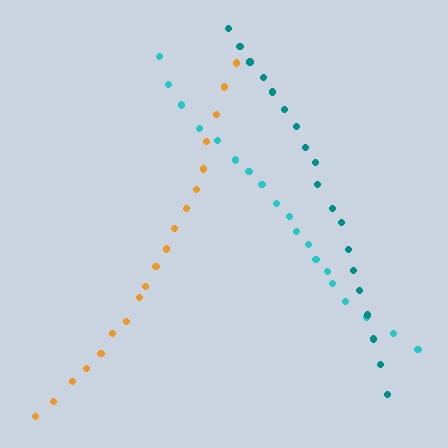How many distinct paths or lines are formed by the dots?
There are 3 distinct paths.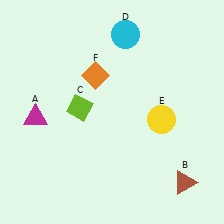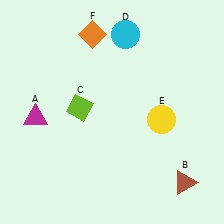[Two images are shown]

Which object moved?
The orange diamond (F) moved up.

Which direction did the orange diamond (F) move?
The orange diamond (F) moved up.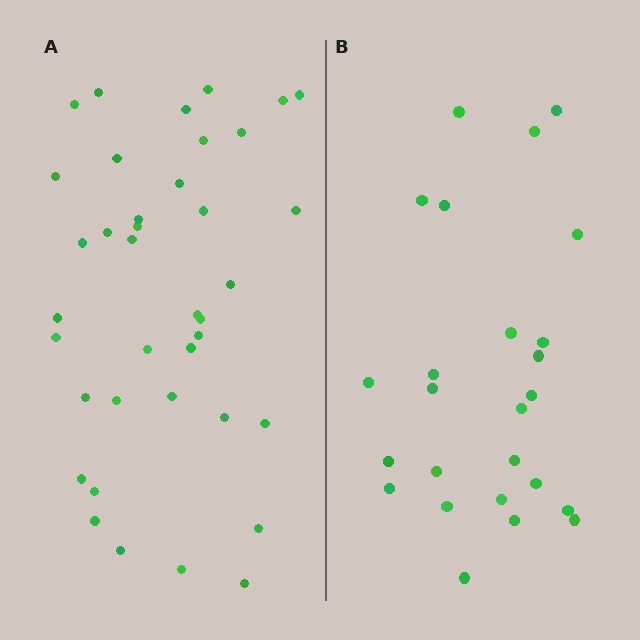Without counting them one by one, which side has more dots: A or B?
Region A (the left region) has more dots.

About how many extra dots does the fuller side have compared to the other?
Region A has approximately 15 more dots than region B.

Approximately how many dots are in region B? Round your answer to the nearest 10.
About 20 dots. (The exact count is 25, which rounds to 20.)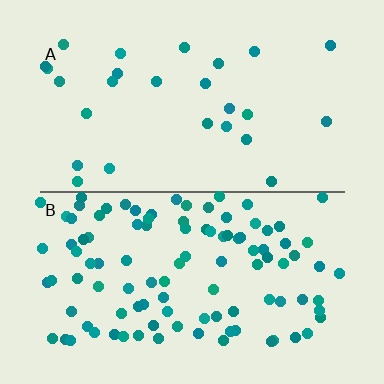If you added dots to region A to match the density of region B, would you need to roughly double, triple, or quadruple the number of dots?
Approximately quadruple.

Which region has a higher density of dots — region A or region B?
B (the bottom).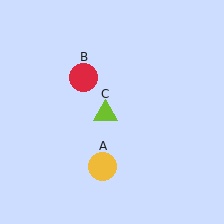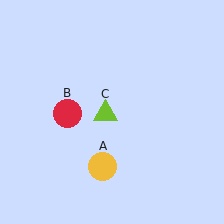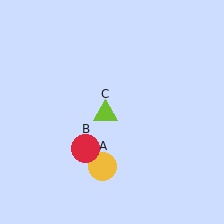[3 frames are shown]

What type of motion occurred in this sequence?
The red circle (object B) rotated counterclockwise around the center of the scene.